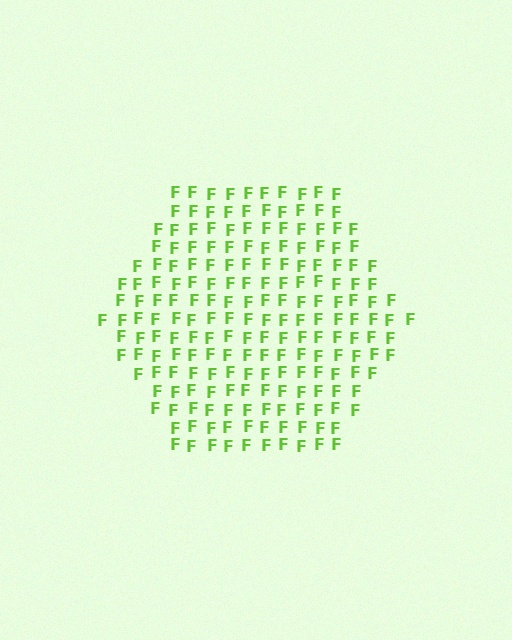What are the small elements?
The small elements are letter F's.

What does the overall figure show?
The overall figure shows a hexagon.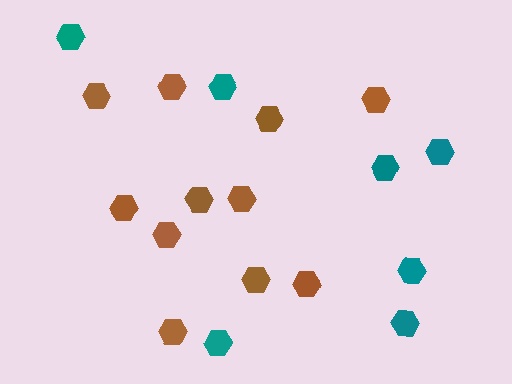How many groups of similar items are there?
There are 2 groups: one group of brown hexagons (11) and one group of teal hexagons (7).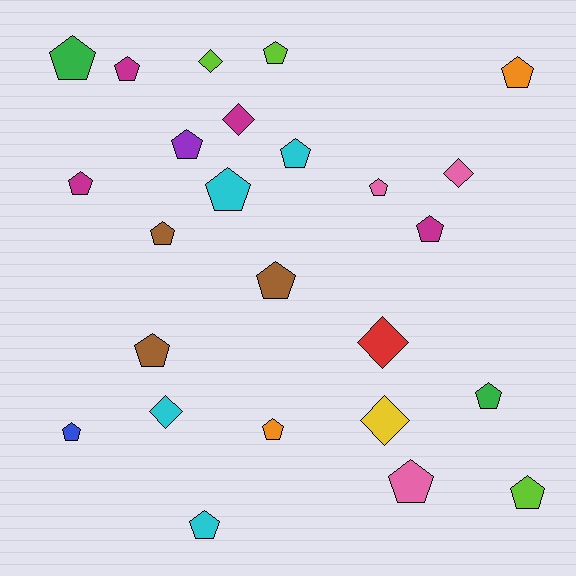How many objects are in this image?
There are 25 objects.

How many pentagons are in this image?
There are 19 pentagons.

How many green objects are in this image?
There are 2 green objects.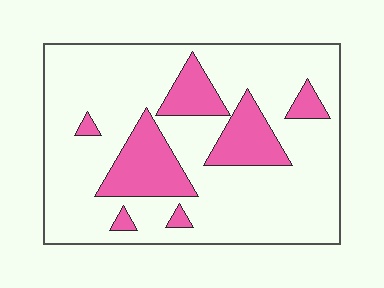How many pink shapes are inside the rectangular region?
7.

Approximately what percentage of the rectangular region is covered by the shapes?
Approximately 20%.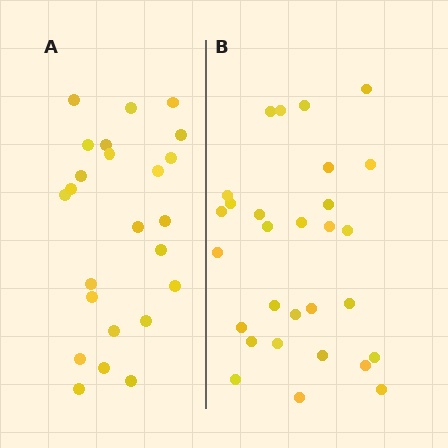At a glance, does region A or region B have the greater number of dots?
Region B (the right region) has more dots.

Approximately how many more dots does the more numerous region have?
Region B has about 5 more dots than region A.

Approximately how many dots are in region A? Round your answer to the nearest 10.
About 20 dots. (The exact count is 24, which rounds to 20.)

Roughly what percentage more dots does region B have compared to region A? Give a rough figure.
About 20% more.